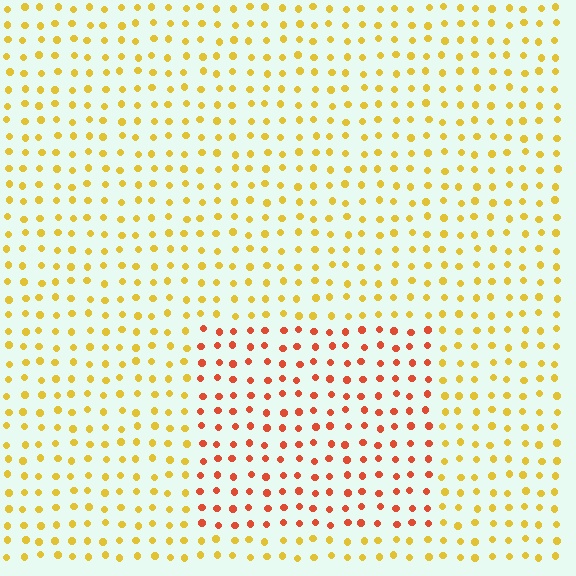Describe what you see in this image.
The image is filled with small yellow elements in a uniform arrangement. A rectangle-shaped region is visible where the elements are tinted to a slightly different hue, forming a subtle color boundary.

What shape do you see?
I see a rectangle.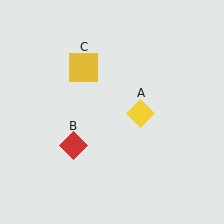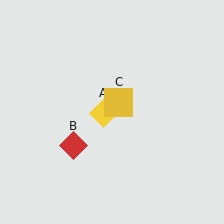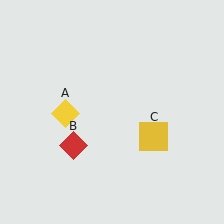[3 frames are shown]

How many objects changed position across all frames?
2 objects changed position: yellow diamond (object A), yellow square (object C).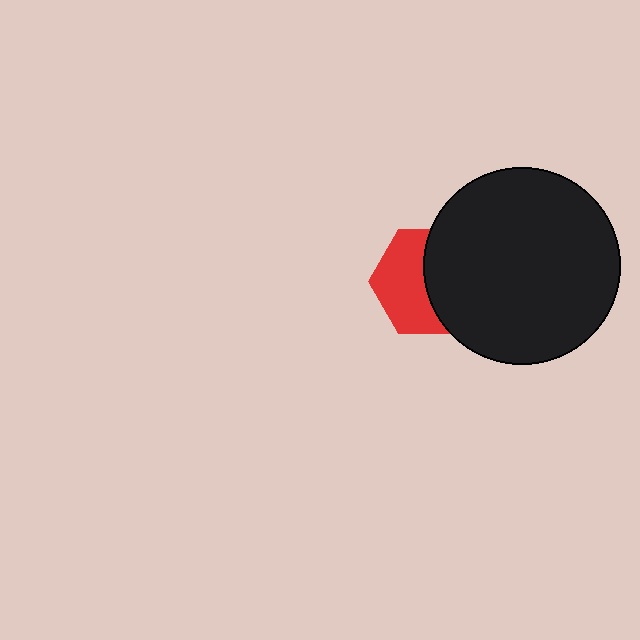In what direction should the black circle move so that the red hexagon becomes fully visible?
The black circle should move right. That is the shortest direction to clear the overlap and leave the red hexagon fully visible.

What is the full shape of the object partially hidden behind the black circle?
The partially hidden object is a red hexagon.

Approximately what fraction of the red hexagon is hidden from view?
Roughly 49% of the red hexagon is hidden behind the black circle.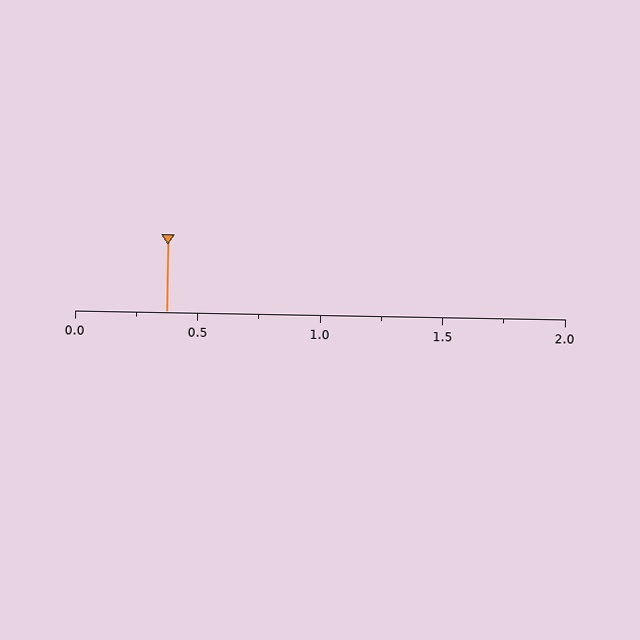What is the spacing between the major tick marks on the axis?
The major ticks are spaced 0.5 apart.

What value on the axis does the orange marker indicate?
The marker indicates approximately 0.38.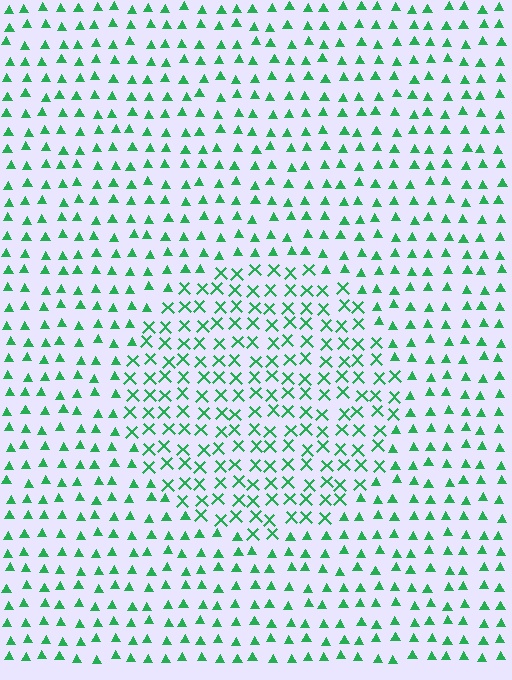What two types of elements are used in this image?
The image uses X marks inside the circle region and triangles outside it.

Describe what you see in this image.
The image is filled with small green elements arranged in a uniform grid. A circle-shaped region contains X marks, while the surrounding area contains triangles. The boundary is defined purely by the change in element shape.